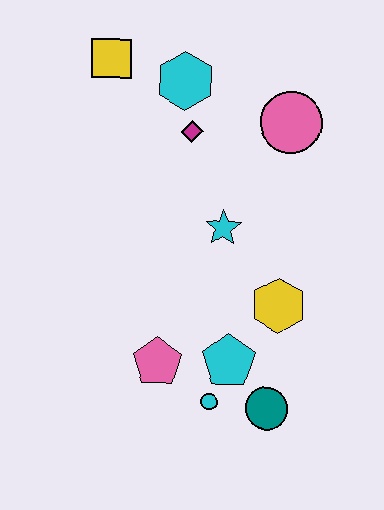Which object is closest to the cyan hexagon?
The magenta diamond is closest to the cyan hexagon.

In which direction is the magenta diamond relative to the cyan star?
The magenta diamond is above the cyan star.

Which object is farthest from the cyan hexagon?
The teal circle is farthest from the cyan hexagon.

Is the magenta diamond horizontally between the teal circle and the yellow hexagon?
No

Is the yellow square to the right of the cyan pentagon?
No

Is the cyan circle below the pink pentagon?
Yes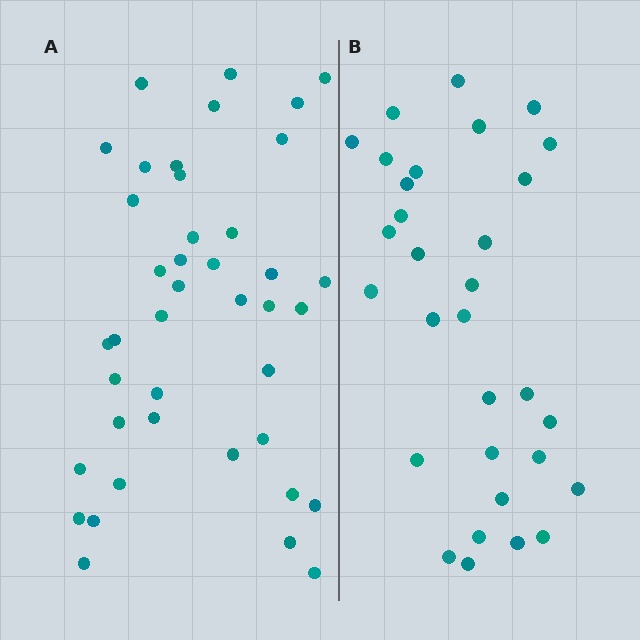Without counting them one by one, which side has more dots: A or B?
Region A (the left region) has more dots.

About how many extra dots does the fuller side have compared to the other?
Region A has roughly 10 or so more dots than region B.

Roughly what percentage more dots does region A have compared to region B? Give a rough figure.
About 30% more.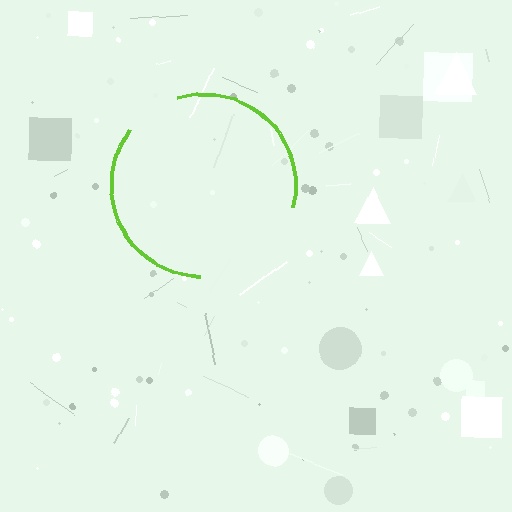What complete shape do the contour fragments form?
The contour fragments form a circle.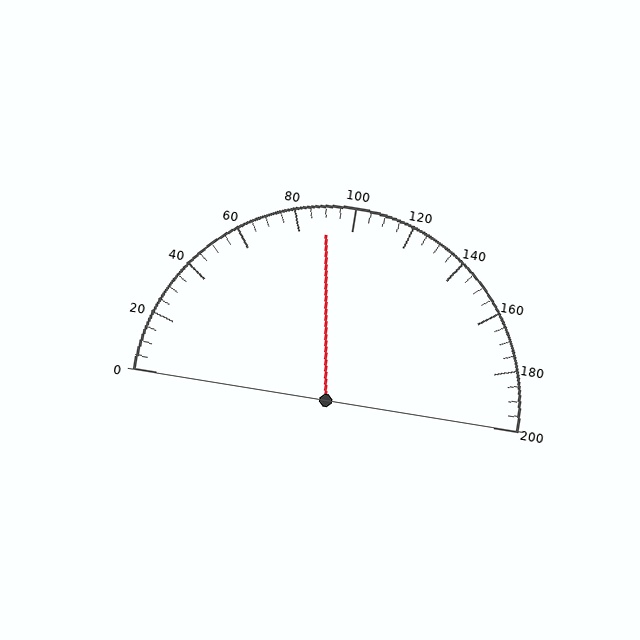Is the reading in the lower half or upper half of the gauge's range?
The reading is in the lower half of the range (0 to 200).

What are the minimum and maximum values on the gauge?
The gauge ranges from 0 to 200.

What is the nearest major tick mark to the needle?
The nearest major tick mark is 80.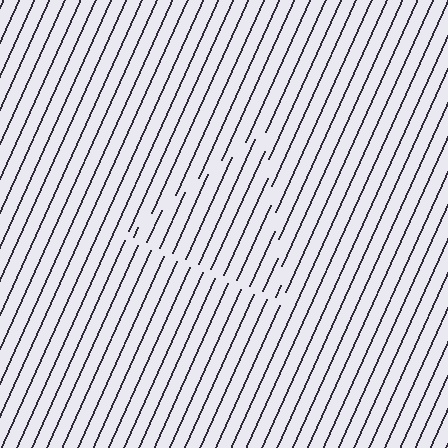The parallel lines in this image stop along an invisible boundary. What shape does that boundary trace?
An illusory triangle. The interior of the shape contains the same grating, shifted by half a period — the contour is defined by the phase discontinuity where line-ends from the inner and outer gratings abut.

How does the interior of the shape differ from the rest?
The interior of the shape contains the same grating, shifted by half a period — the contour is defined by the phase discontinuity where line-ends from the inner and outer gratings abut.